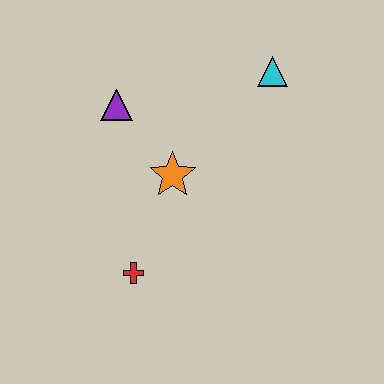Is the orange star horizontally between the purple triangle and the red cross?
No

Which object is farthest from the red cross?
The cyan triangle is farthest from the red cross.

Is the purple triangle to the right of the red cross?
No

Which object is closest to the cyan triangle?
The orange star is closest to the cyan triangle.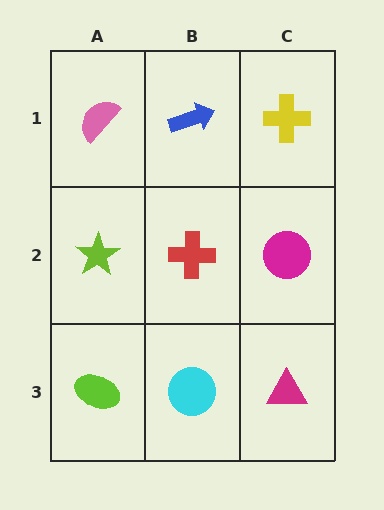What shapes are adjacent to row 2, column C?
A yellow cross (row 1, column C), a magenta triangle (row 3, column C), a red cross (row 2, column B).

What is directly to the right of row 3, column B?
A magenta triangle.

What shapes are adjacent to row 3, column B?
A red cross (row 2, column B), a lime ellipse (row 3, column A), a magenta triangle (row 3, column C).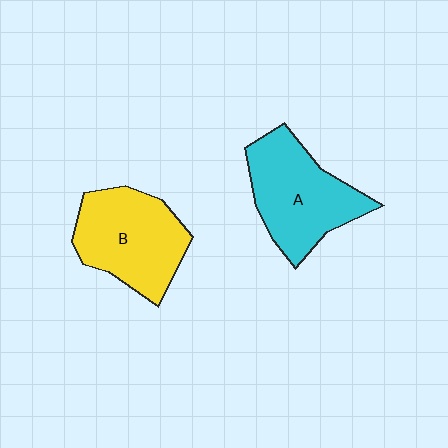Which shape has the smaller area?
Shape B (yellow).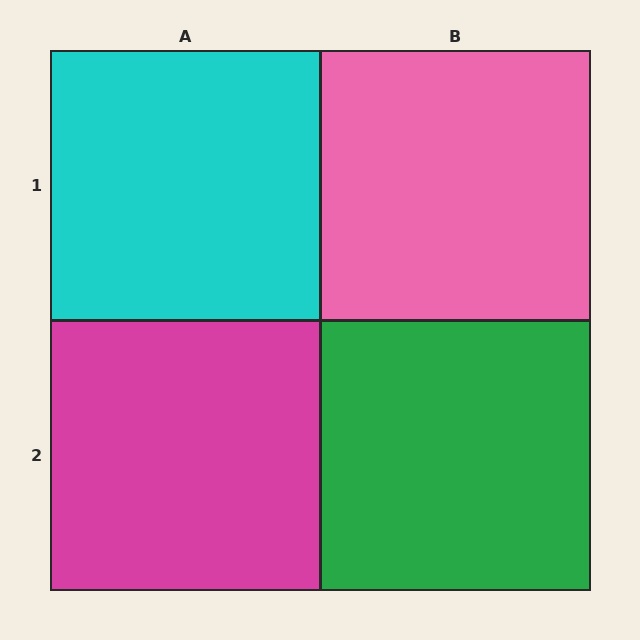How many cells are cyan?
1 cell is cyan.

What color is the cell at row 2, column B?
Green.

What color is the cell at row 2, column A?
Magenta.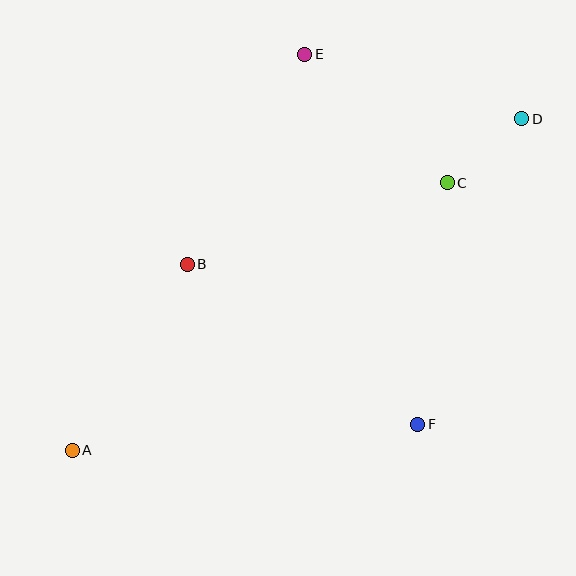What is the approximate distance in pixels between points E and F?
The distance between E and F is approximately 387 pixels.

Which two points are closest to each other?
Points C and D are closest to each other.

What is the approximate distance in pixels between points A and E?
The distance between A and E is approximately 459 pixels.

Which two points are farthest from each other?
Points A and D are farthest from each other.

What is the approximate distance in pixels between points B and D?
The distance between B and D is approximately 365 pixels.